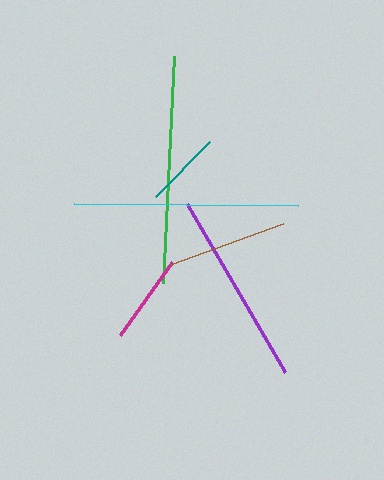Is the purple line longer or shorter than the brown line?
The purple line is longer than the brown line.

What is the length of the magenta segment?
The magenta segment is approximately 90 pixels long.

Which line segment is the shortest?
The teal line is the shortest at approximately 77 pixels.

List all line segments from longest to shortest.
From longest to shortest: green, cyan, purple, brown, magenta, teal.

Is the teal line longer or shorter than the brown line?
The brown line is longer than the teal line.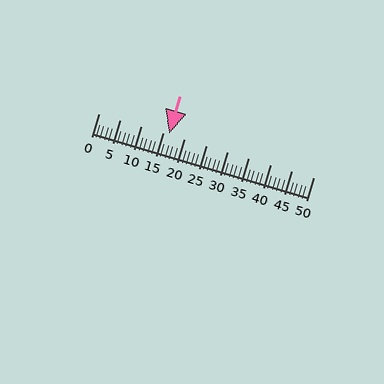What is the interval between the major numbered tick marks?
The major tick marks are spaced 5 units apart.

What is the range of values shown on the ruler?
The ruler shows values from 0 to 50.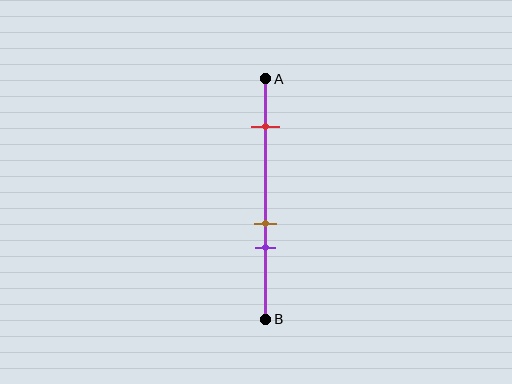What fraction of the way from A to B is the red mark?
The red mark is approximately 20% (0.2) of the way from A to B.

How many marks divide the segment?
There are 3 marks dividing the segment.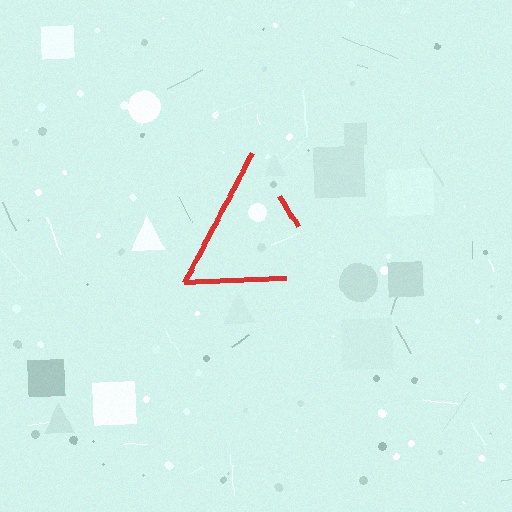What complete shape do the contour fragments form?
The contour fragments form a triangle.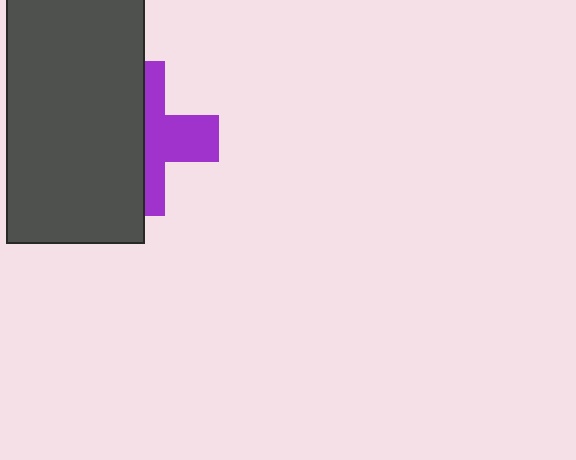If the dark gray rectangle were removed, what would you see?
You would see the complete purple cross.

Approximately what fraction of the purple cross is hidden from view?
Roughly 55% of the purple cross is hidden behind the dark gray rectangle.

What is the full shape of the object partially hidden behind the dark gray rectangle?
The partially hidden object is a purple cross.